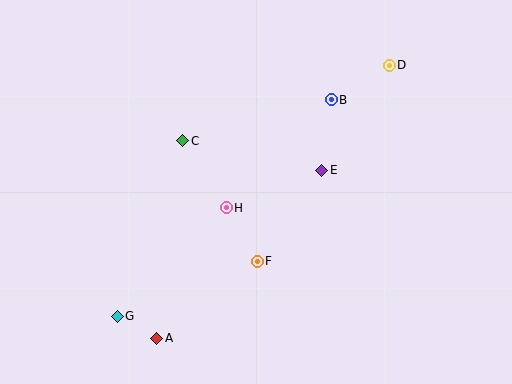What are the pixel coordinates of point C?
Point C is at (183, 141).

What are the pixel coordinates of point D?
Point D is at (389, 65).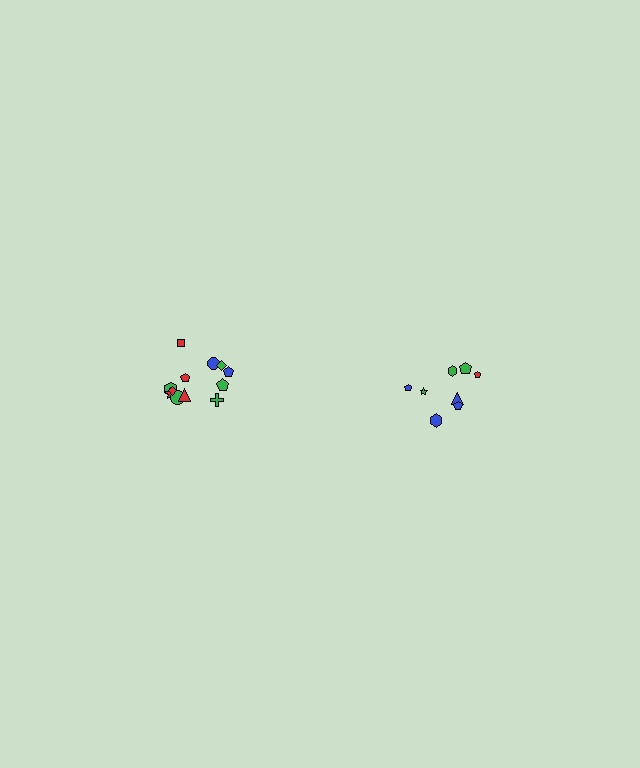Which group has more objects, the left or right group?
The left group.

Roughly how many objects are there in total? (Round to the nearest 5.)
Roughly 20 objects in total.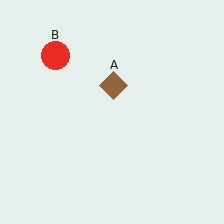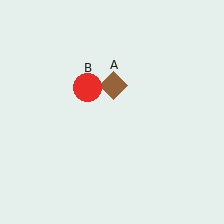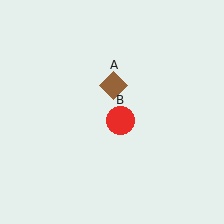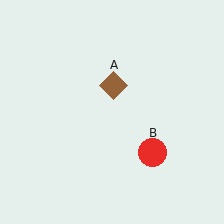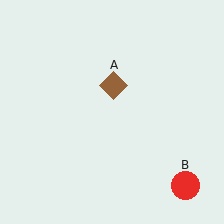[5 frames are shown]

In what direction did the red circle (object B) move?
The red circle (object B) moved down and to the right.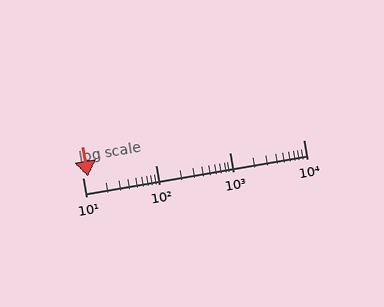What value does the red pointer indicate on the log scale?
The pointer indicates approximately 12.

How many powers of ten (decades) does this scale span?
The scale spans 3 decades, from 10 to 10000.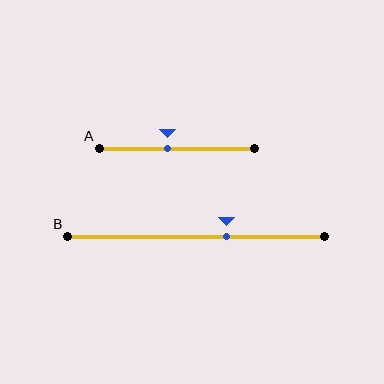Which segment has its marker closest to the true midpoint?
Segment A has its marker closest to the true midpoint.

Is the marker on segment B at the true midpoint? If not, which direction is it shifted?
No, the marker on segment B is shifted to the right by about 12% of the segment length.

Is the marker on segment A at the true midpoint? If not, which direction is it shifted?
No, the marker on segment A is shifted to the left by about 6% of the segment length.